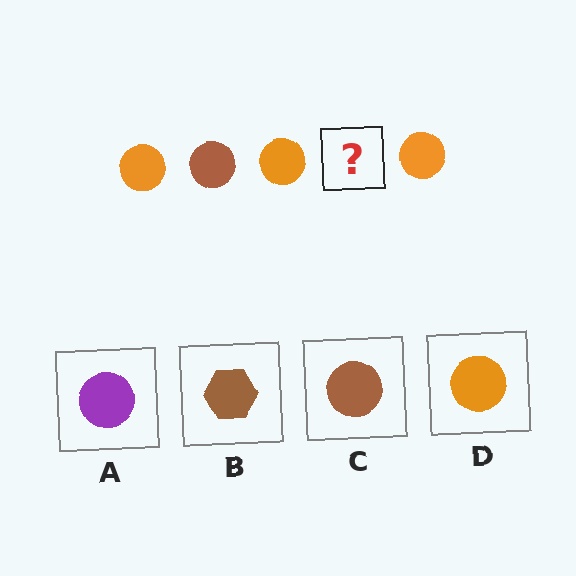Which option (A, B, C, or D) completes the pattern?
C.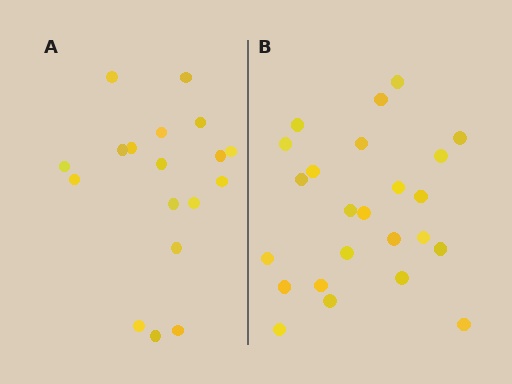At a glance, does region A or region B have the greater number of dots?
Region B (the right region) has more dots.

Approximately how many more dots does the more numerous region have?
Region B has about 6 more dots than region A.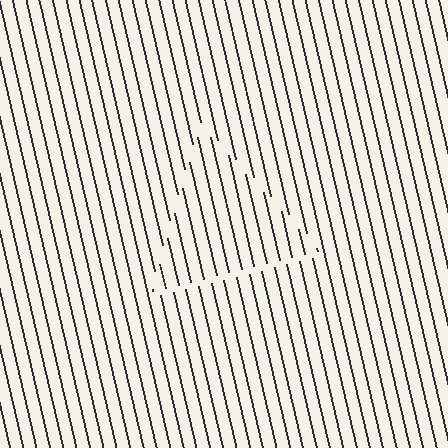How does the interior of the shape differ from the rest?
The interior of the shape contains the same grating, shifted by half a period — the contour is defined by the phase discontinuity where line-ends from the inner and outer gratings abut.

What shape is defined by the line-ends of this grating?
An illusory triangle. The interior of the shape contains the same grating, shifted by half a period — the contour is defined by the phase discontinuity where line-ends from the inner and outer gratings abut.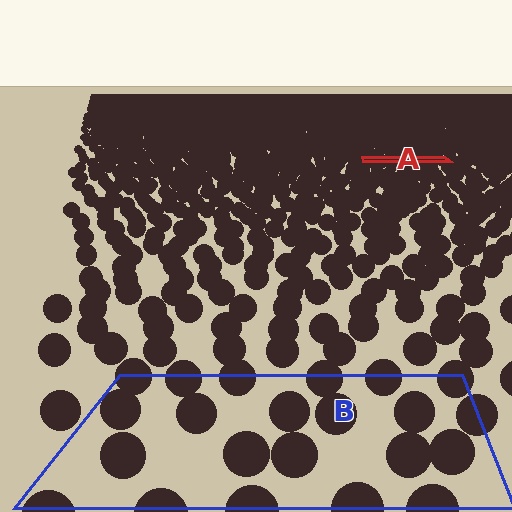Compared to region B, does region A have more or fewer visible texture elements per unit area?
Region A has more texture elements per unit area — they are packed more densely because it is farther away.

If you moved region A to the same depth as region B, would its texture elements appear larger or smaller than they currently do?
They would appear larger. At a closer depth, the same texture elements are projected at a bigger on-screen size.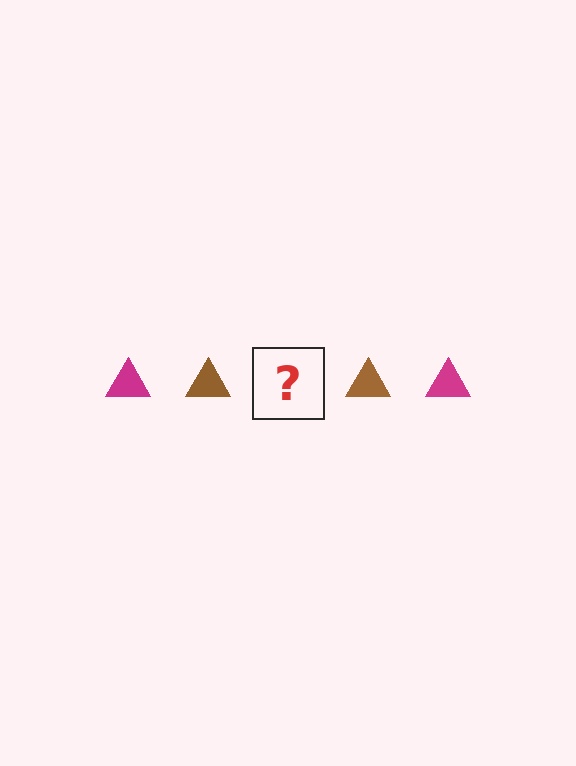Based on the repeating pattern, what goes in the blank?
The blank should be a magenta triangle.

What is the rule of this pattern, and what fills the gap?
The rule is that the pattern cycles through magenta, brown triangles. The gap should be filled with a magenta triangle.